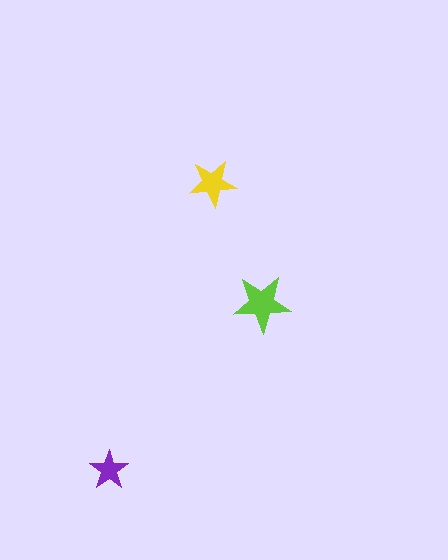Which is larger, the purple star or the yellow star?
The yellow one.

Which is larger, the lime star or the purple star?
The lime one.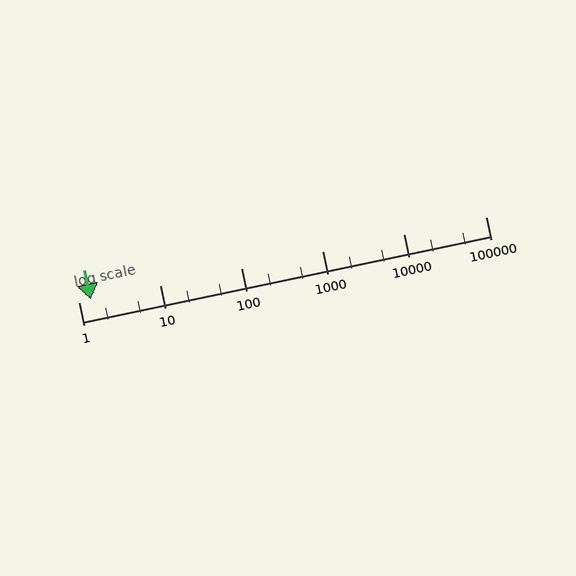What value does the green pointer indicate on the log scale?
The pointer indicates approximately 1.4.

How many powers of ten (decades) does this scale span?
The scale spans 5 decades, from 1 to 100000.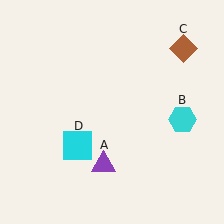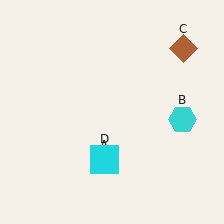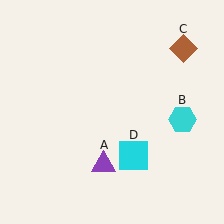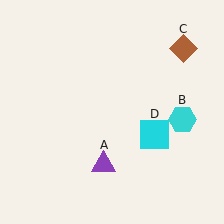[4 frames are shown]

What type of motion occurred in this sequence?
The cyan square (object D) rotated counterclockwise around the center of the scene.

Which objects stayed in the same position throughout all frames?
Purple triangle (object A) and cyan hexagon (object B) and brown diamond (object C) remained stationary.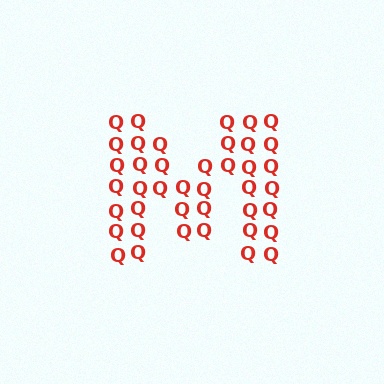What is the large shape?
The large shape is the letter M.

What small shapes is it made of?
It is made of small letter Q's.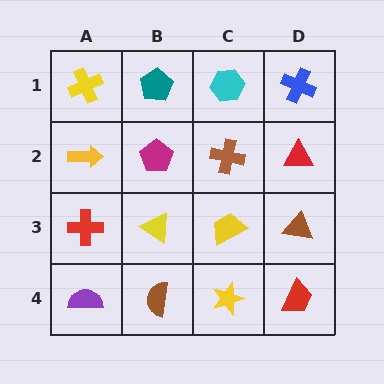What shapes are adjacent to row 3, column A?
A yellow arrow (row 2, column A), a purple semicircle (row 4, column A), a yellow triangle (row 3, column B).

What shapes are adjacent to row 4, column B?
A yellow triangle (row 3, column B), a purple semicircle (row 4, column A), a yellow star (row 4, column C).